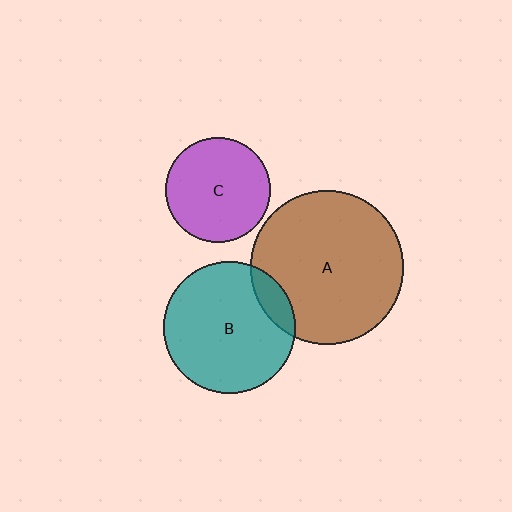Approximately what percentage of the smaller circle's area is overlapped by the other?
Approximately 10%.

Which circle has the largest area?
Circle A (brown).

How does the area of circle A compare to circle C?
Approximately 2.1 times.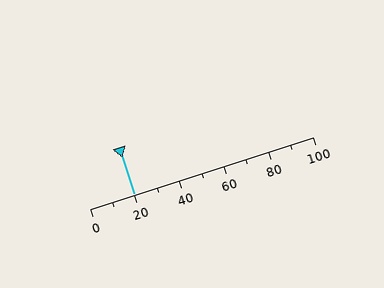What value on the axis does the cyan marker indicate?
The marker indicates approximately 20.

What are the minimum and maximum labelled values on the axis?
The axis runs from 0 to 100.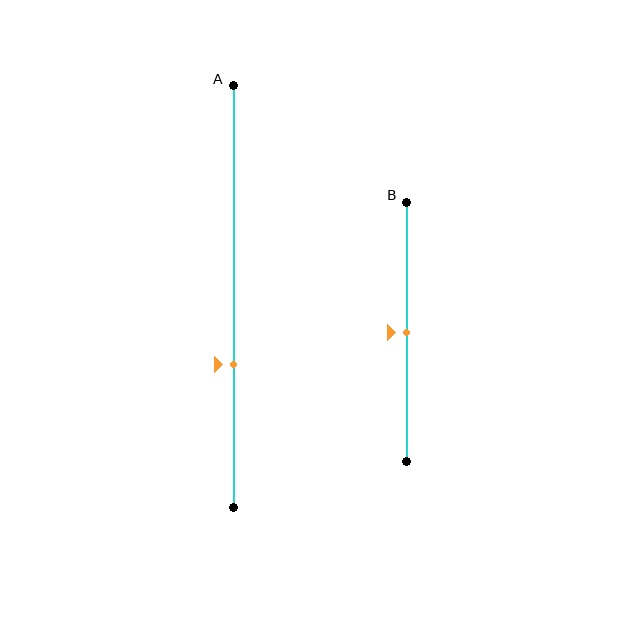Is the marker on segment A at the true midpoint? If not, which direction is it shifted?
No, the marker on segment A is shifted downward by about 16% of the segment length.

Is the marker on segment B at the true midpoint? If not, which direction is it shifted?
Yes, the marker on segment B is at the true midpoint.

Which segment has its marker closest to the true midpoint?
Segment B has its marker closest to the true midpoint.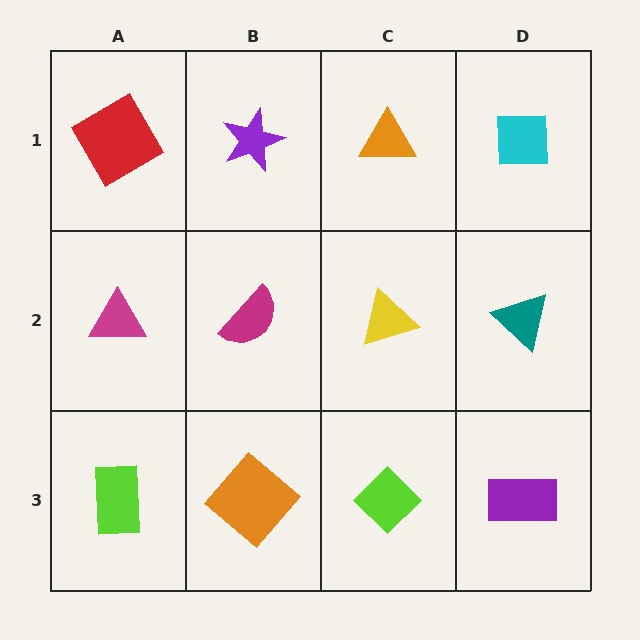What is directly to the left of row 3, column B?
A lime rectangle.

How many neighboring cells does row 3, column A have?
2.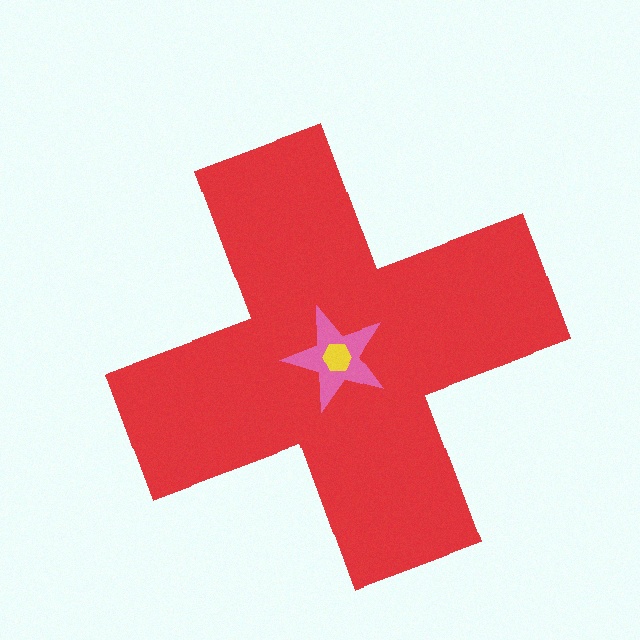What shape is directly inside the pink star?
The yellow hexagon.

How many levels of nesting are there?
3.